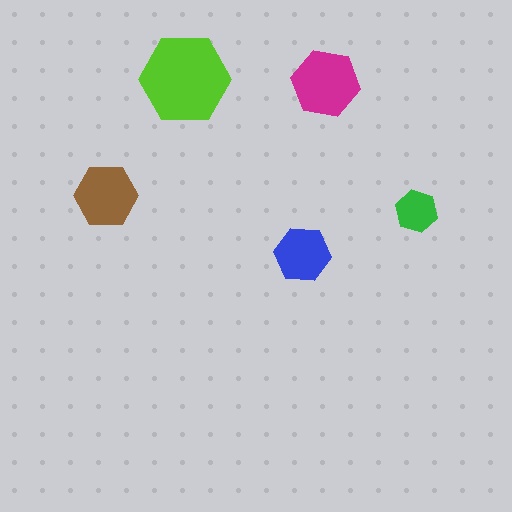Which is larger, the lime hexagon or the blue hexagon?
The lime one.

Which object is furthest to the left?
The brown hexagon is leftmost.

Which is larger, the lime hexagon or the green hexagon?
The lime one.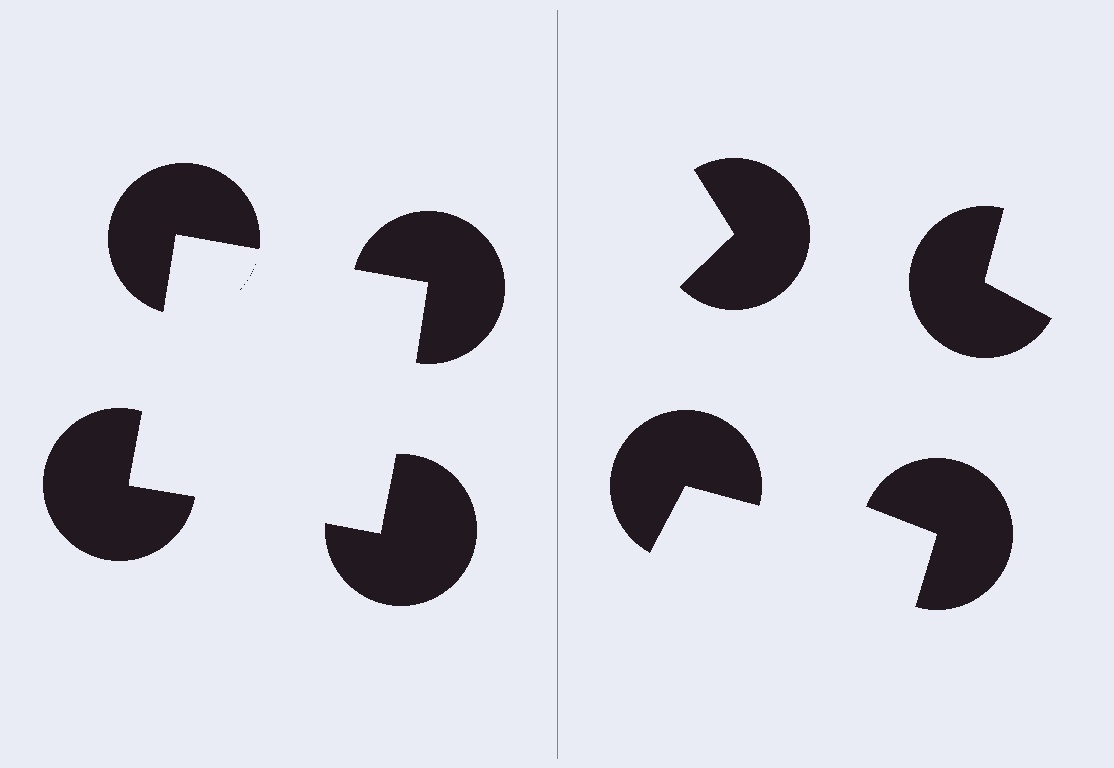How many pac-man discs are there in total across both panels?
8 — 4 on each side.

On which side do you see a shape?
An illusory square appears on the left side. On the right side the wedge cuts are rotated, so no coherent shape forms.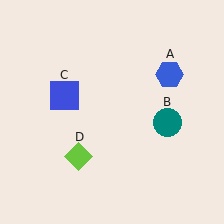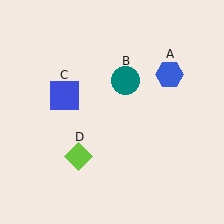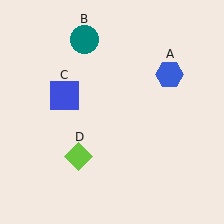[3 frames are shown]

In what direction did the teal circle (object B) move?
The teal circle (object B) moved up and to the left.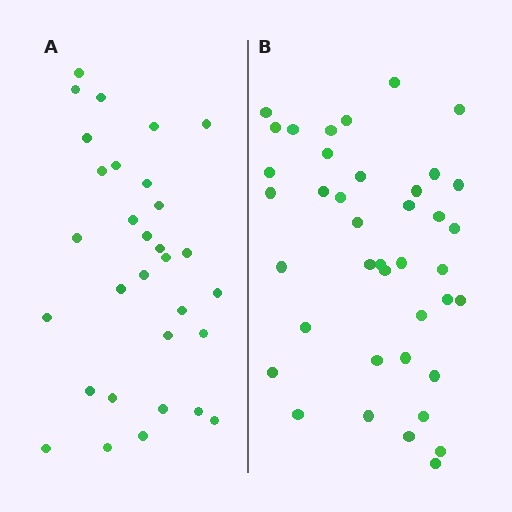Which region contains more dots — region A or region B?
Region B (the right region) has more dots.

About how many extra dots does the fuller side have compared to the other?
Region B has roughly 8 or so more dots than region A.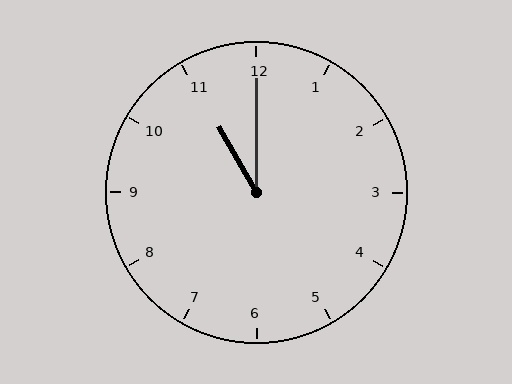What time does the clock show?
11:00.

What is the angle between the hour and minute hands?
Approximately 30 degrees.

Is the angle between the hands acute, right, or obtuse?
It is acute.